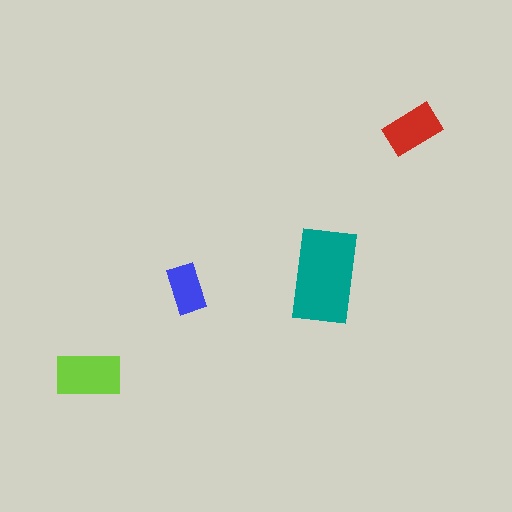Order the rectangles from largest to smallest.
the teal one, the lime one, the red one, the blue one.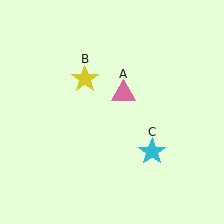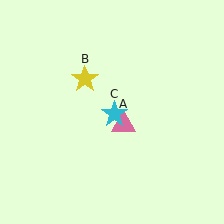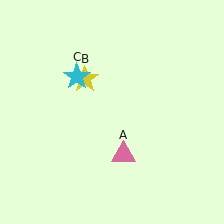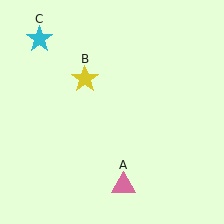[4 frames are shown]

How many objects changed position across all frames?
2 objects changed position: pink triangle (object A), cyan star (object C).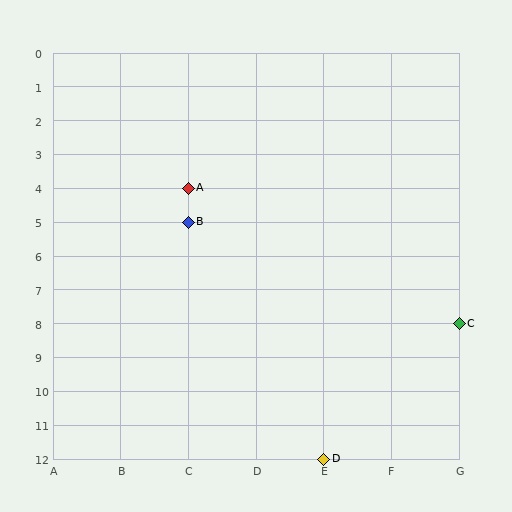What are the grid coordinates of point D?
Point D is at grid coordinates (E, 12).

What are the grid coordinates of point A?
Point A is at grid coordinates (C, 4).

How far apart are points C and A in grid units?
Points C and A are 4 columns and 4 rows apart (about 5.7 grid units diagonally).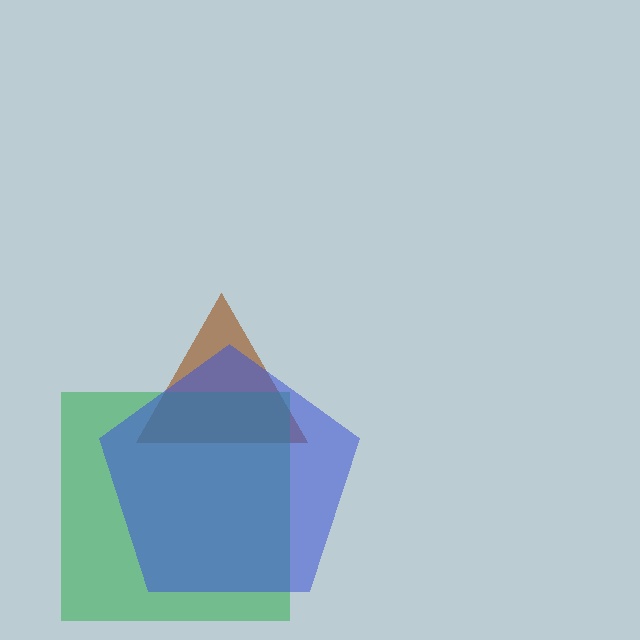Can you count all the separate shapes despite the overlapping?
Yes, there are 3 separate shapes.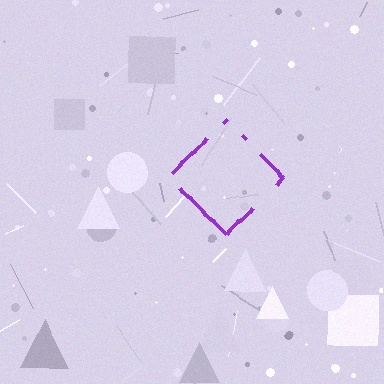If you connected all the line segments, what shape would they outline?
They would outline a diamond.